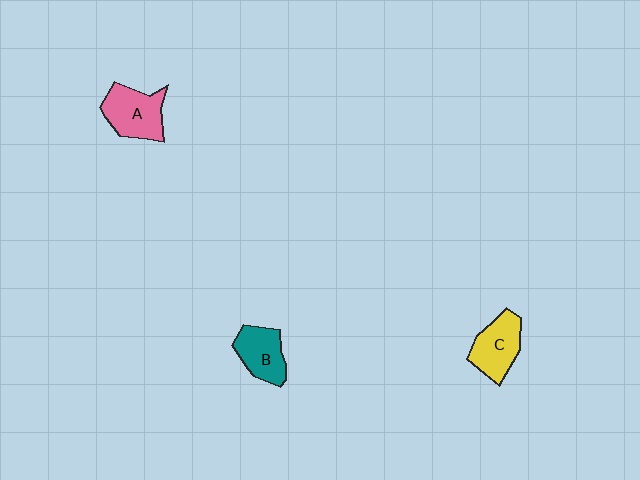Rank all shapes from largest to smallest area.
From largest to smallest: A (pink), C (yellow), B (teal).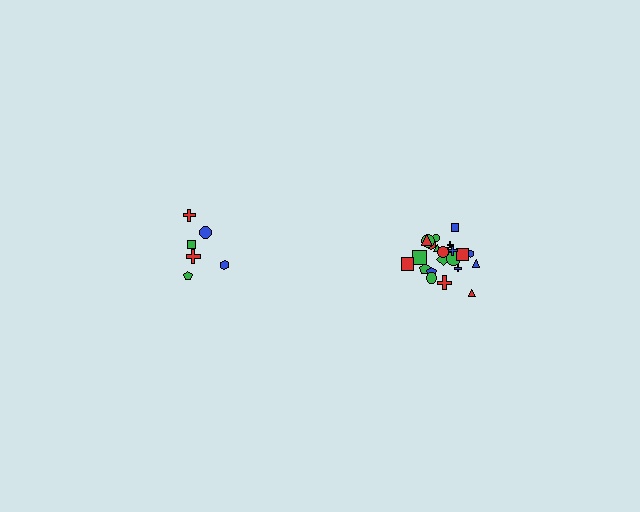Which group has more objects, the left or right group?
The right group.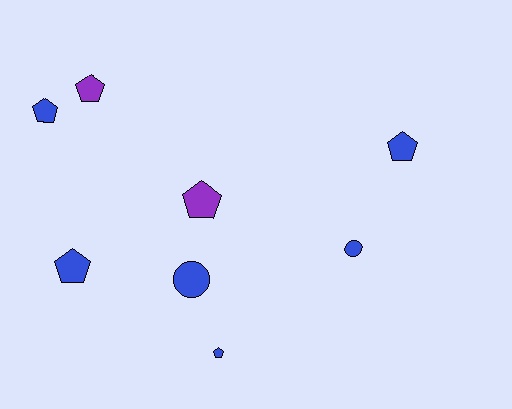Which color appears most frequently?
Blue, with 6 objects.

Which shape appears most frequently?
Pentagon, with 6 objects.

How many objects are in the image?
There are 8 objects.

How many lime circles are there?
There are no lime circles.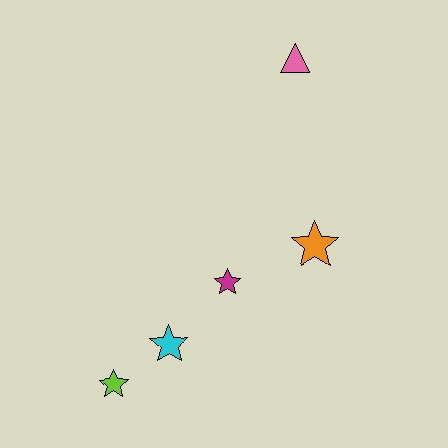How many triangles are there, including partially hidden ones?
There is 1 triangle.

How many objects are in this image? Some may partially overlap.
There are 5 objects.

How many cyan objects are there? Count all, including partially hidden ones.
There is 1 cyan object.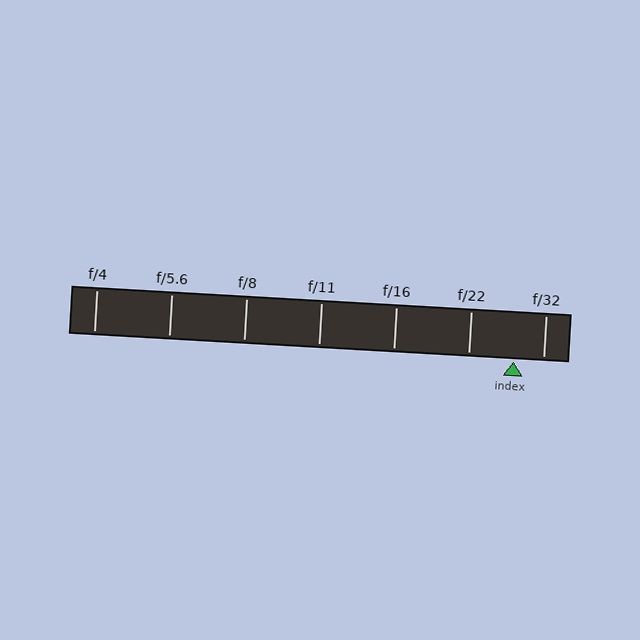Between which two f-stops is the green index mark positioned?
The index mark is between f/22 and f/32.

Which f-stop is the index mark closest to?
The index mark is closest to f/32.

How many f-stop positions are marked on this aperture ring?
There are 7 f-stop positions marked.